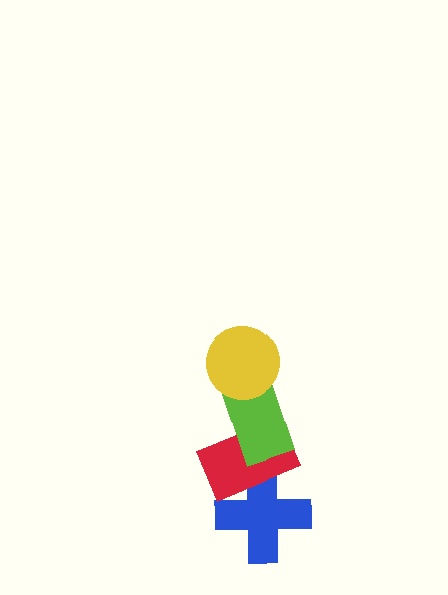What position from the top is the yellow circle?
The yellow circle is 1st from the top.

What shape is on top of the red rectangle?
The lime rectangle is on top of the red rectangle.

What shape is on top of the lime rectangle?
The yellow circle is on top of the lime rectangle.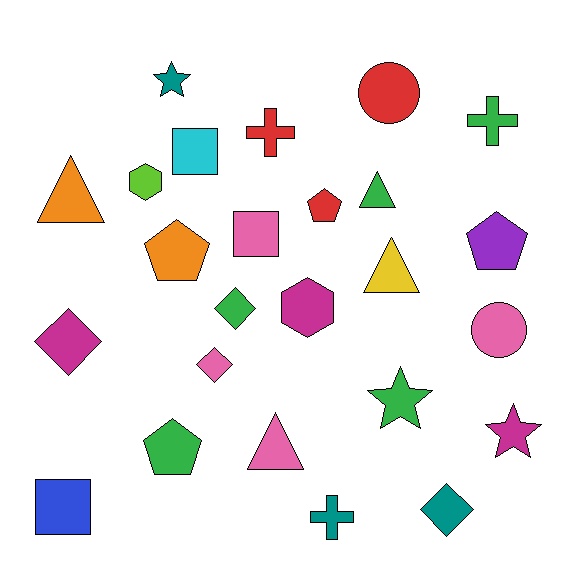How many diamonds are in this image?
There are 4 diamonds.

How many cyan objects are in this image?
There is 1 cyan object.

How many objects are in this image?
There are 25 objects.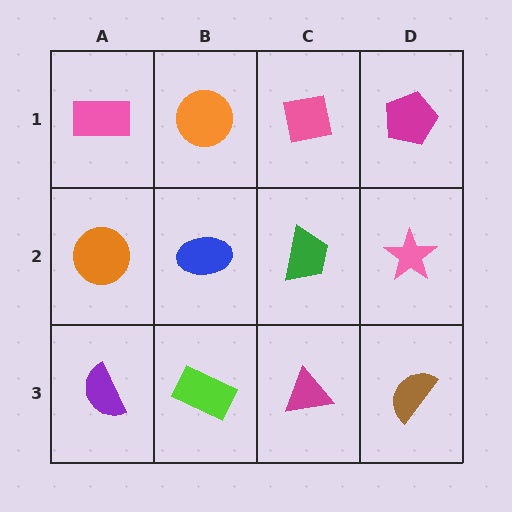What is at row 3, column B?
A lime rectangle.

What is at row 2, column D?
A pink star.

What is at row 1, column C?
A pink square.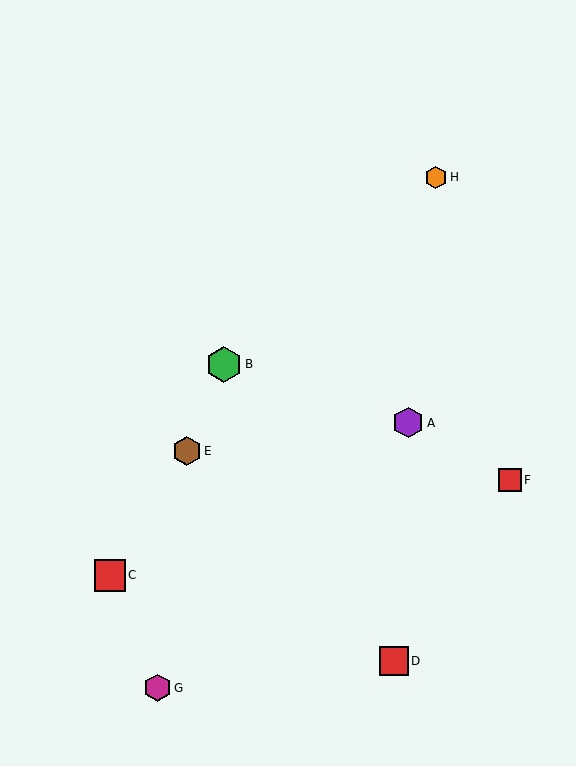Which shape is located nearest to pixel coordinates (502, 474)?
The red square (labeled F) at (510, 480) is nearest to that location.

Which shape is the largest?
The green hexagon (labeled B) is the largest.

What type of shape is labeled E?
Shape E is a brown hexagon.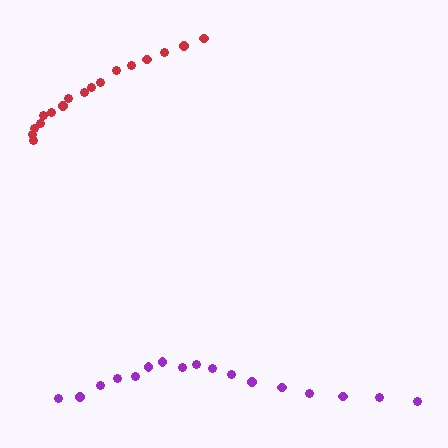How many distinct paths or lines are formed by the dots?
There are 2 distinct paths.